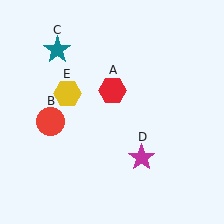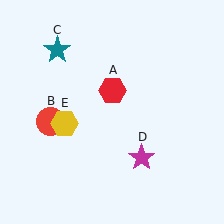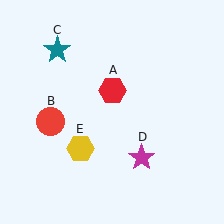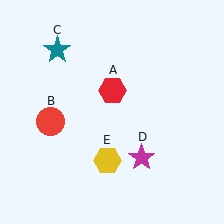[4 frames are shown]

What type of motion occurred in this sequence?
The yellow hexagon (object E) rotated counterclockwise around the center of the scene.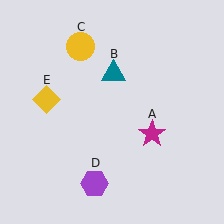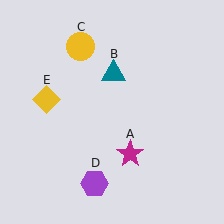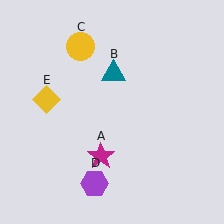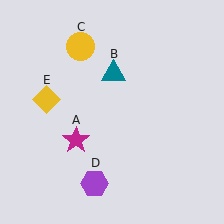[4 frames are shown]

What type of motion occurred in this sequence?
The magenta star (object A) rotated clockwise around the center of the scene.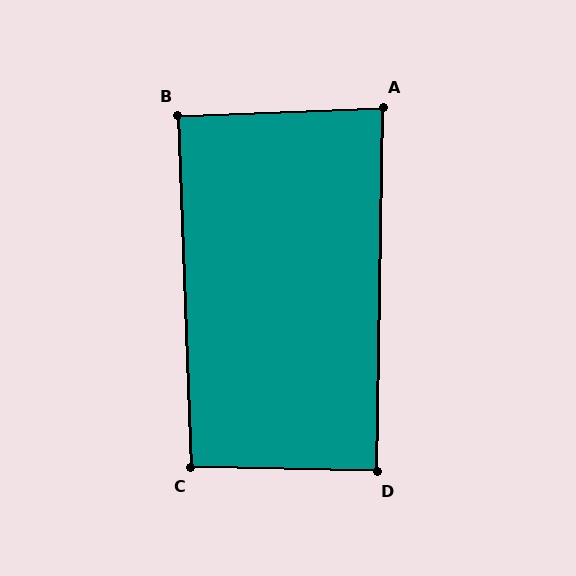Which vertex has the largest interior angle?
C, at approximately 93 degrees.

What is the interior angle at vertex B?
Approximately 90 degrees (approximately right).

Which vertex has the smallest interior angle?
A, at approximately 87 degrees.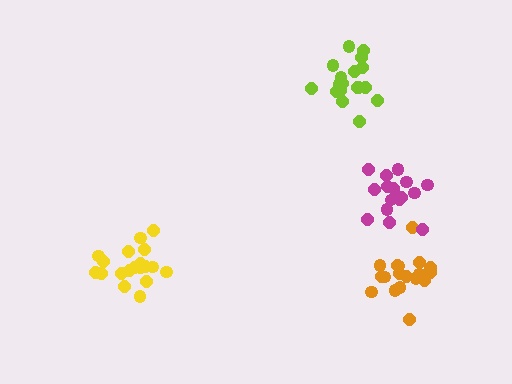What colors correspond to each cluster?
The clusters are colored: yellow, orange, lime, magenta.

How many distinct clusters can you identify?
There are 4 distinct clusters.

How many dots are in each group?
Group 1: 19 dots, Group 2: 19 dots, Group 3: 19 dots, Group 4: 17 dots (74 total).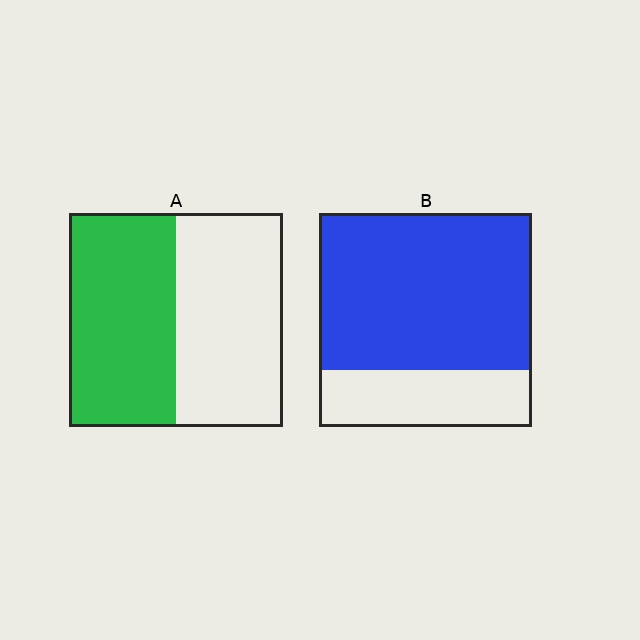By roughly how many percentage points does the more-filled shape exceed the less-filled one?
By roughly 25 percentage points (B over A).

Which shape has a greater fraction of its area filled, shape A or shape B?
Shape B.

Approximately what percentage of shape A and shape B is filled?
A is approximately 50% and B is approximately 75%.